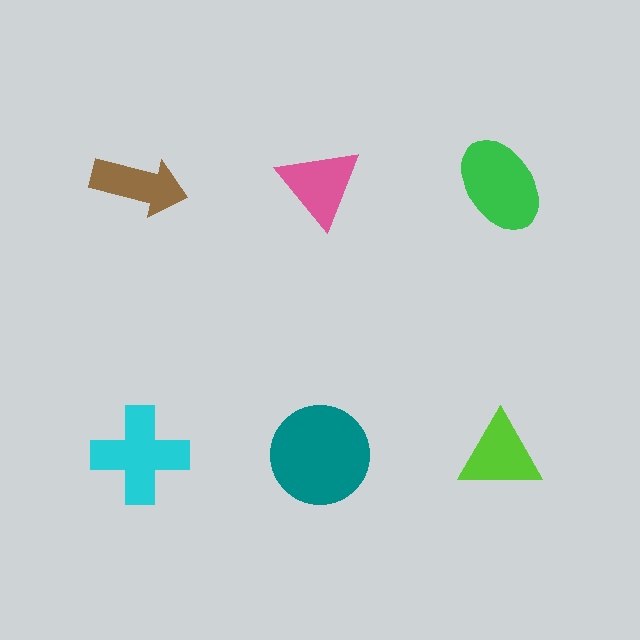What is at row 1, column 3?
A green ellipse.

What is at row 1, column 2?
A pink triangle.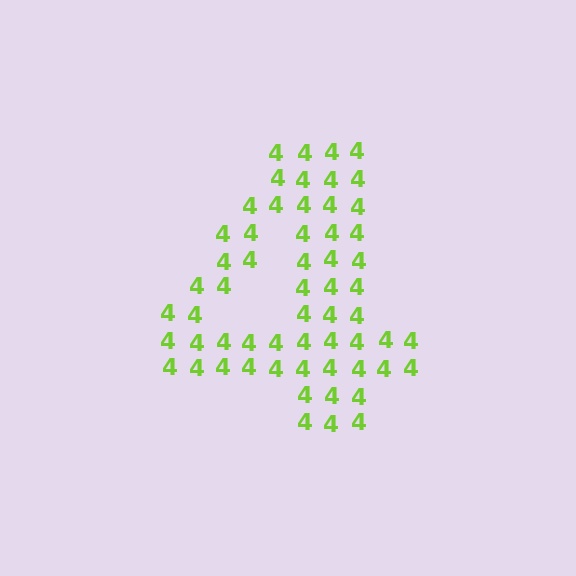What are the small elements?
The small elements are digit 4's.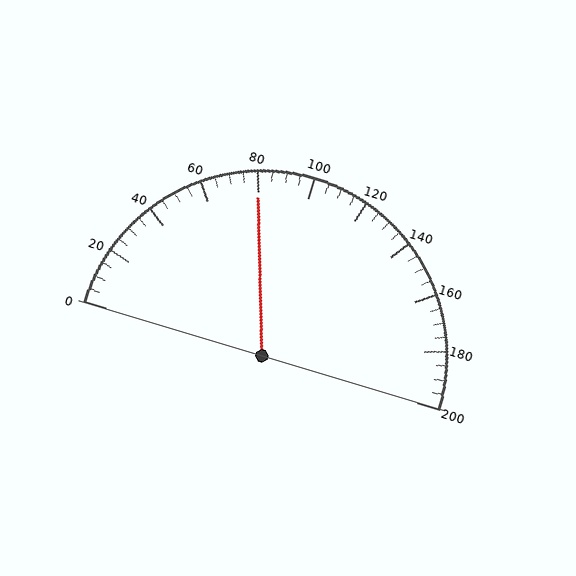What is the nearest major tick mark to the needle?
The nearest major tick mark is 80.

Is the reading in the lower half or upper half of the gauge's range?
The reading is in the lower half of the range (0 to 200).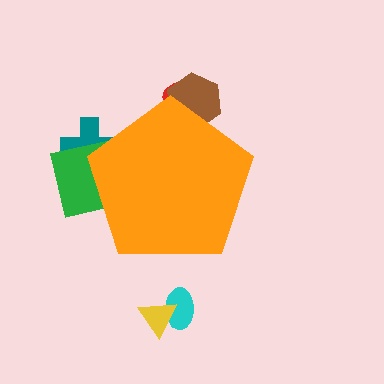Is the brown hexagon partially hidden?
Yes, the brown hexagon is partially hidden behind the orange pentagon.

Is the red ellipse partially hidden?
Yes, the red ellipse is partially hidden behind the orange pentagon.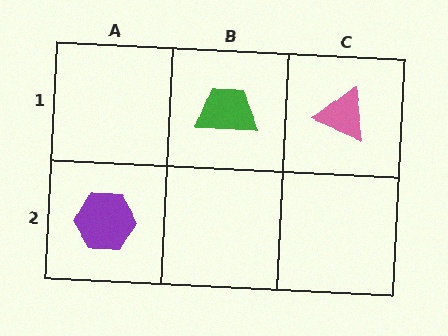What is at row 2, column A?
A purple hexagon.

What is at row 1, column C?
A pink triangle.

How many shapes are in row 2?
1 shape.